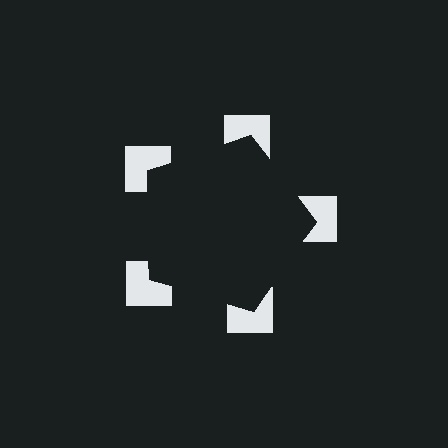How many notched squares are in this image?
There are 5 — one at each vertex of the illusory pentagon.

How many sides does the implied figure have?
5 sides.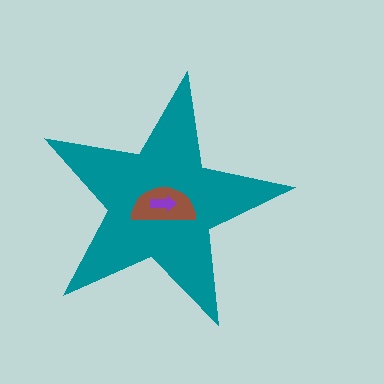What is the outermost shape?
The teal star.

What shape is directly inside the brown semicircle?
The purple arrow.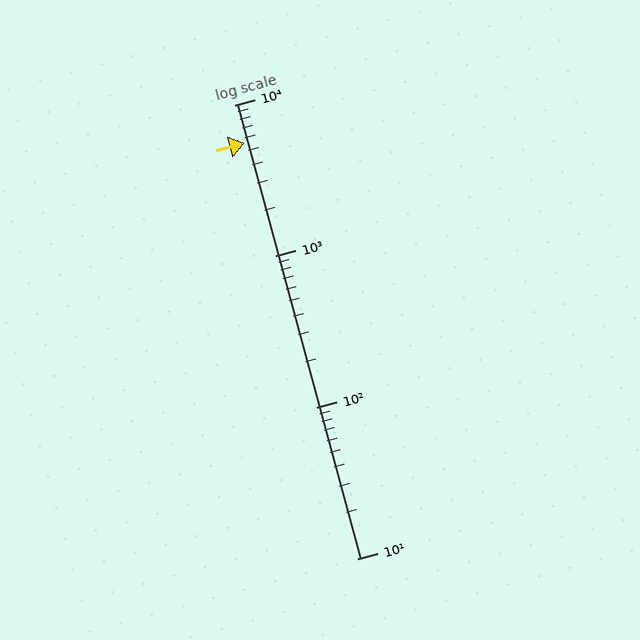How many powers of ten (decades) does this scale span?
The scale spans 3 decades, from 10 to 10000.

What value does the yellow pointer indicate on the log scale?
The pointer indicates approximately 5600.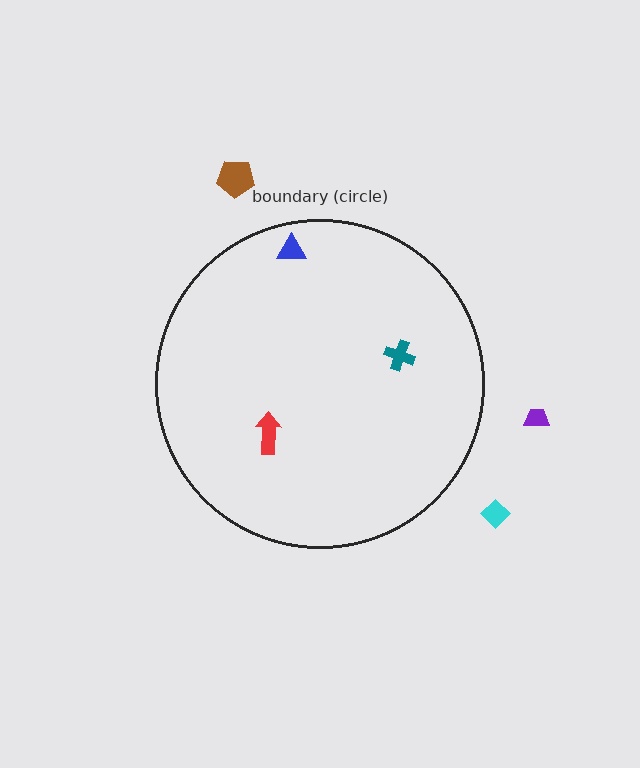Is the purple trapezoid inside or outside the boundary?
Outside.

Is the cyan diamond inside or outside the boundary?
Outside.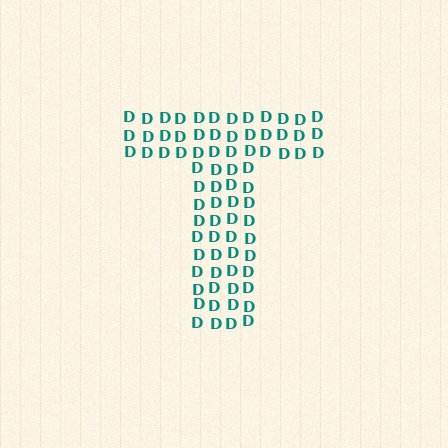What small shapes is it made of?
It is made of small letter D's.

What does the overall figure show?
The overall figure shows the letter T.